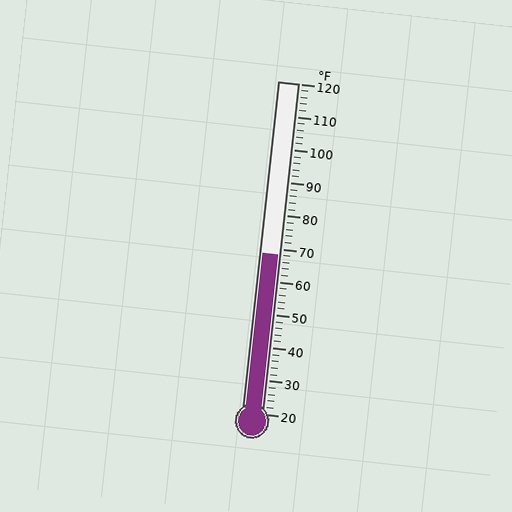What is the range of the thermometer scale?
The thermometer scale ranges from 20°F to 120°F.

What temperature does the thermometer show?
The thermometer shows approximately 68°F.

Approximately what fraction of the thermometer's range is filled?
The thermometer is filled to approximately 50% of its range.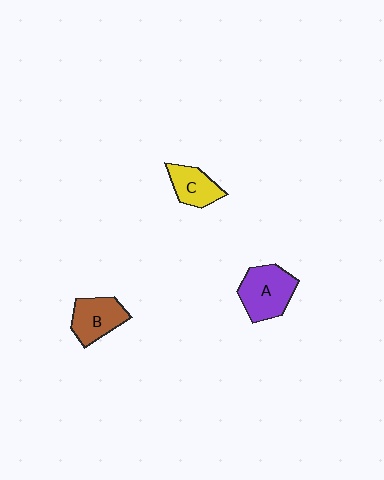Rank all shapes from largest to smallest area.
From largest to smallest: A (purple), B (brown), C (yellow).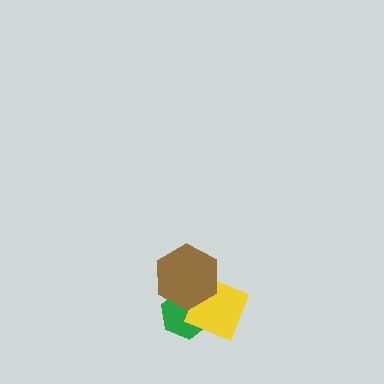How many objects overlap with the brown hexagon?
2 objects overlap with the brown hexagon.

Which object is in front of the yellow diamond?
The brown hexagon is in front of the yellow diamond.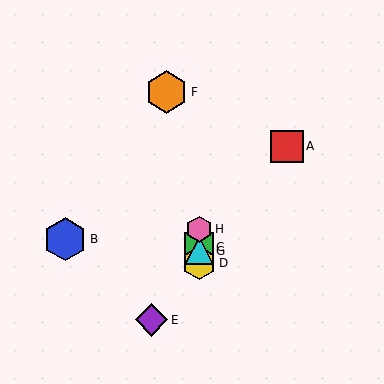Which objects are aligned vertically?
Objects C, D, G, H are aligned vertically.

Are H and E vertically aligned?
No, H is at x≈199 and E is at x≈151.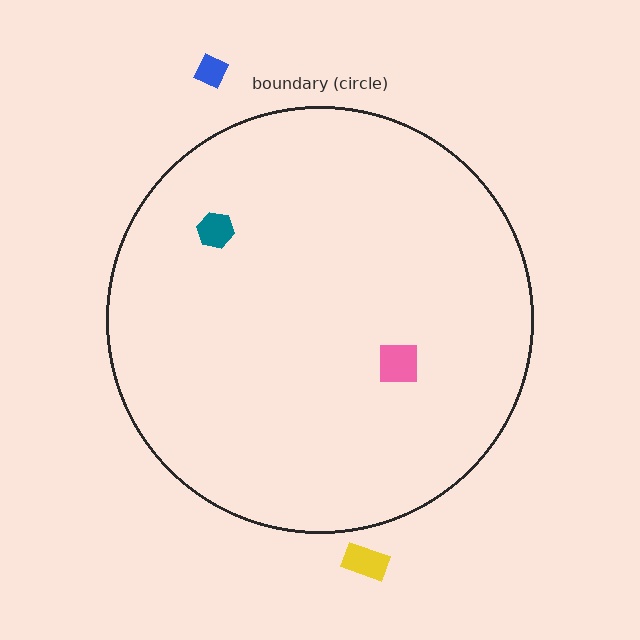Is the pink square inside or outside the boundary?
Inside.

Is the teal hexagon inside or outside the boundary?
Inside.